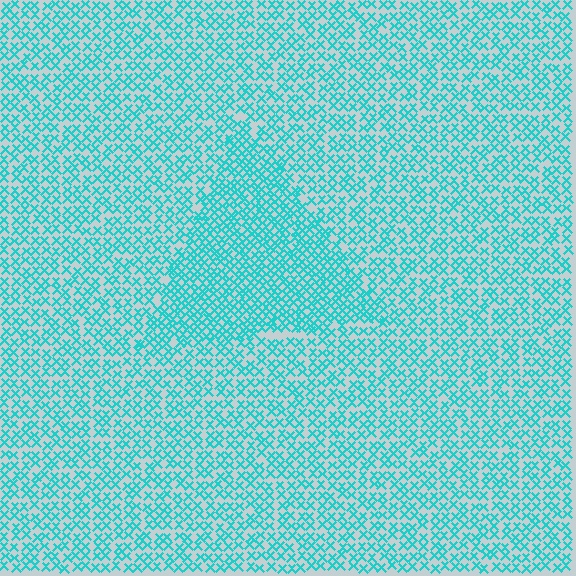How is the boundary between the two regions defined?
The boundary is defined by a change in element density (approximately 1.6x ratio). All elements are the same color, size, and shape.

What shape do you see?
I see a triangle.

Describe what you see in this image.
The image contains small cyan elements arranged at two different densities. A triangle-shaped region is visible where the elements are more densely packed than the surrounding area.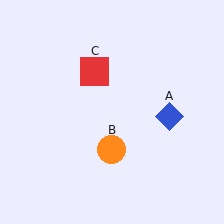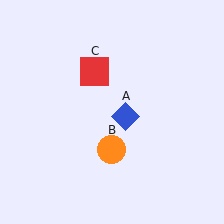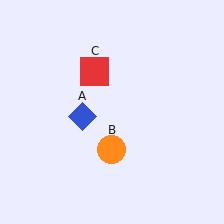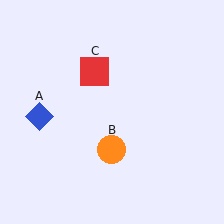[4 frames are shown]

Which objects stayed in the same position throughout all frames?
Orange circle (object B) and red square (object C) remained stationary.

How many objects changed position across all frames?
1 object changed position: blue diamond (object A).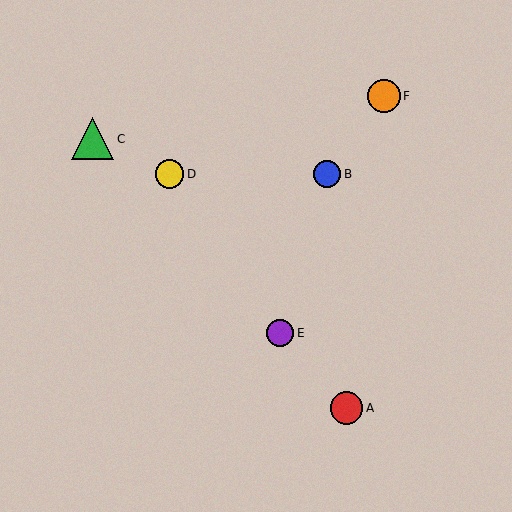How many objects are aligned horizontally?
2 objects (B, D) are aligned horizontally.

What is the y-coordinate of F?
Object F is at y≈96.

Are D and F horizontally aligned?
No, D is at y≈174 and F is at y≈96.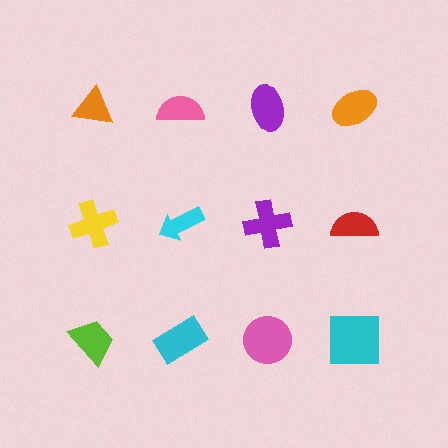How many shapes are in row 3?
4 shapes.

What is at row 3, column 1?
A lime trapezoid.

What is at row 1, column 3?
A purple ellipse.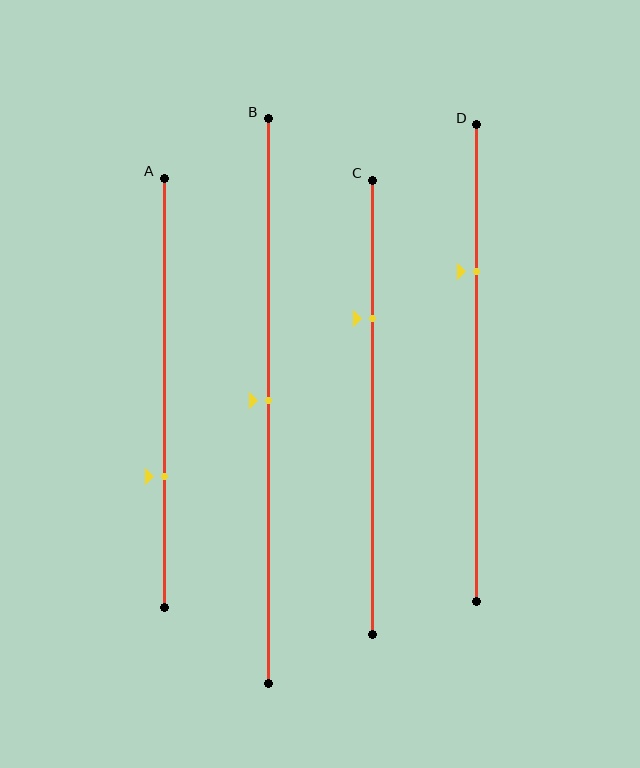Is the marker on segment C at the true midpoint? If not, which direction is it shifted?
No, the marker on segment C is shifted upward by about 20% of the segment length.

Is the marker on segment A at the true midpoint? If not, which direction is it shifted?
No, the marker on segment A is shifted downward by about 20% of the segment length.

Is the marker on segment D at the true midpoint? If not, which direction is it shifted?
No, the marker on segment D is shifted upward by about 19% of the segment length.